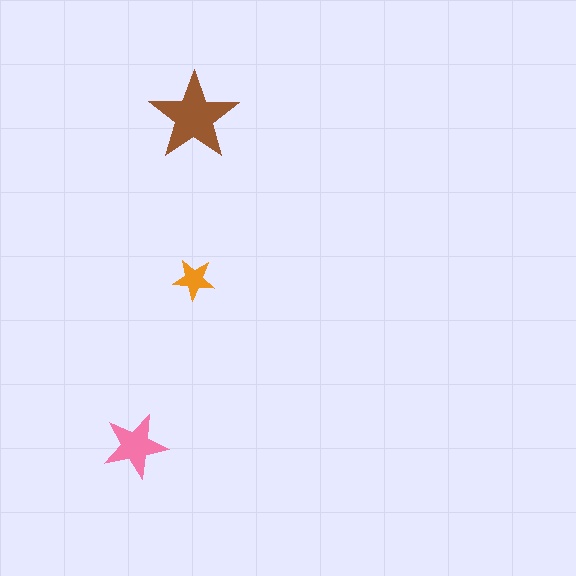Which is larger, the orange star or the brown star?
The brown one.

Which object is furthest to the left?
The pink star is leftmost.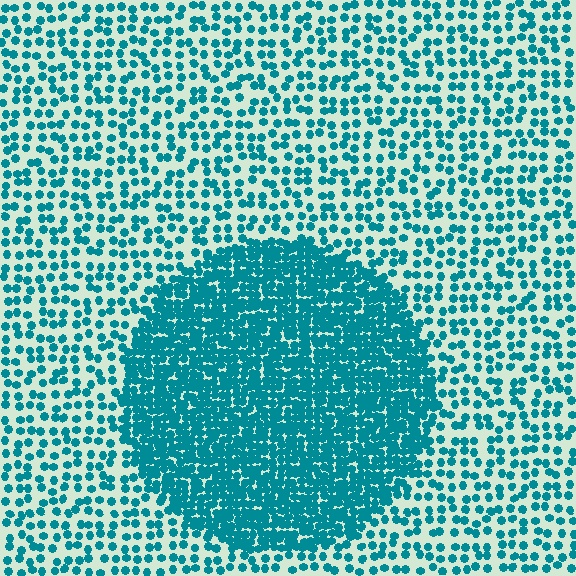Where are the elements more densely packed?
The elements are more densely packed inside the circle boundary.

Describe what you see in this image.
The image contains small teal elements arranged at two different densities. A circle-shaped region is visible where the elements are more densely packed than the surrounding area.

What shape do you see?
I see a circle.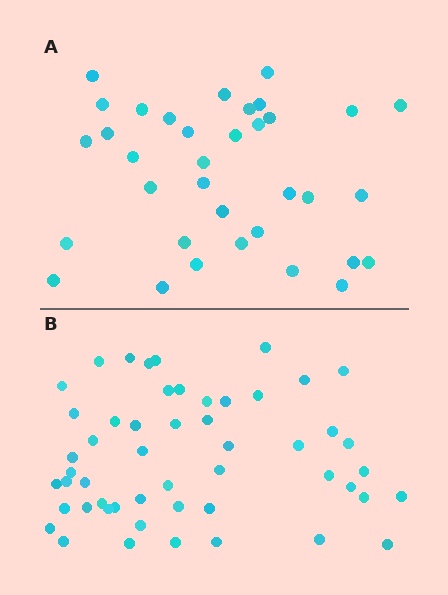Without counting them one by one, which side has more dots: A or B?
Region B (the bottom region) has more dots.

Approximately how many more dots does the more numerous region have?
Region B has approximately 15 more dots than region A.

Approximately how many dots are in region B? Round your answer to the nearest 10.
About 50 dots. (The exact count is 52, which rounds to 50.)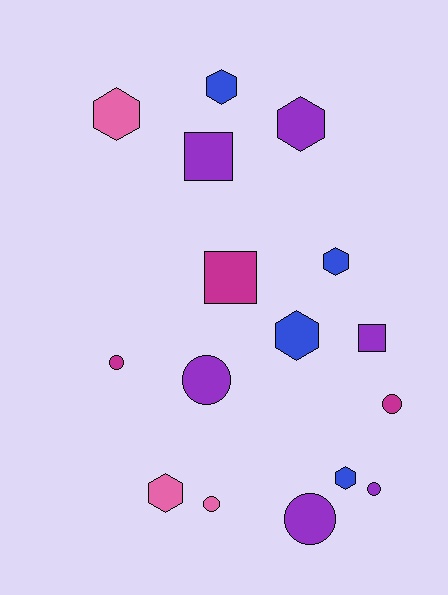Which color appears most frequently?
Purple, with 6 objects.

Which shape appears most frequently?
Hexagon, with 7 objects.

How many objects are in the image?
There are 16 objects.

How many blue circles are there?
There are no blue circles.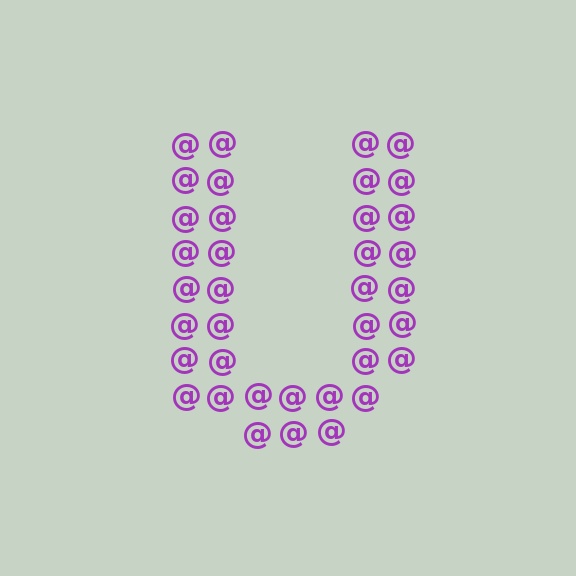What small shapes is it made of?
It is made of small at signs.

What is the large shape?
The large shape is the letter U.